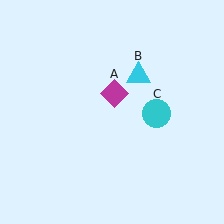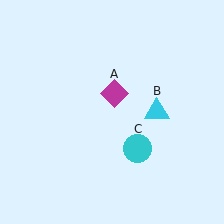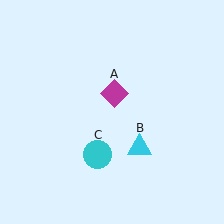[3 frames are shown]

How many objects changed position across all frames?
2 objects changed position: cyan triangle (object B), cyan circle (object C).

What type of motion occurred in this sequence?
The cyan triangle (object B), cyan circle (object C) rotated clockwise around the center of the scene.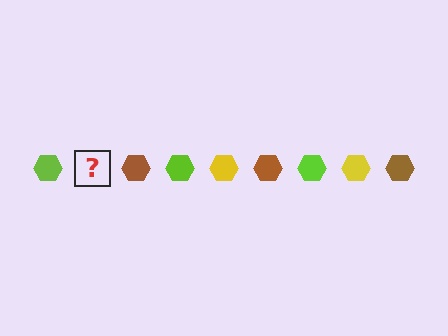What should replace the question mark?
The question mark should be replaced with a yellow hexagon.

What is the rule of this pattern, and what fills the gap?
The rule is that the pattern cycles through lime, yellow, brown hexagons. The gap should be filled with a yellow hexagon.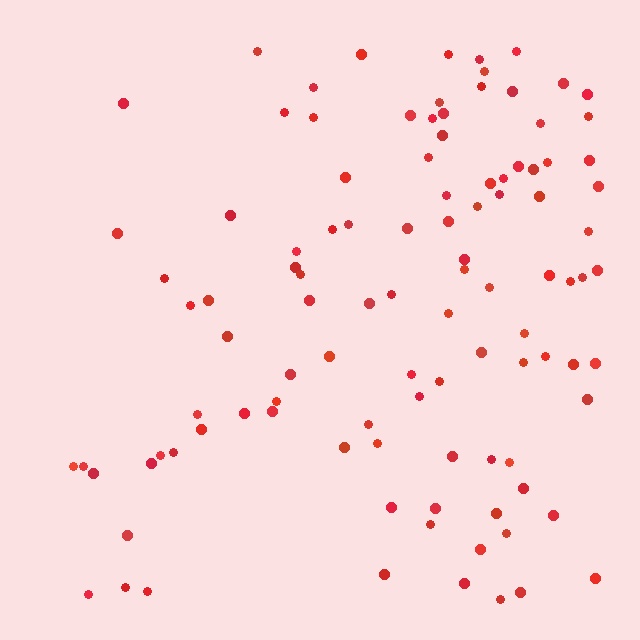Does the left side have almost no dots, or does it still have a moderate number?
Still a moderate number, just noticeably fewer than the right.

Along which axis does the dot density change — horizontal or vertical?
Horizontal.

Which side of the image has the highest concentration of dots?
The right.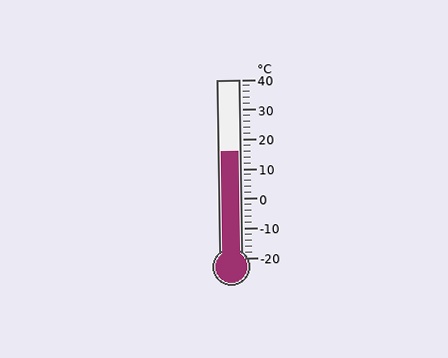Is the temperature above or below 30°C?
The temperature is below 30°C.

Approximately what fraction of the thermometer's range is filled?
The thermometer is filled to approximately 60% of its range.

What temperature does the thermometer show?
The thermometer shows approximately 16°C.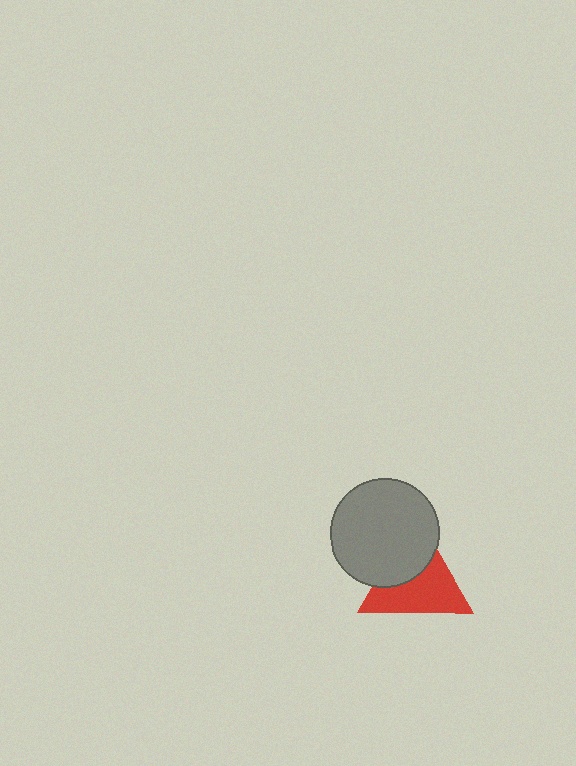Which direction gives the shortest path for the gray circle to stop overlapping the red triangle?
Moving toward the upper-left gives the shortest separation.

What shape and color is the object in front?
The object in front is a gray circle.